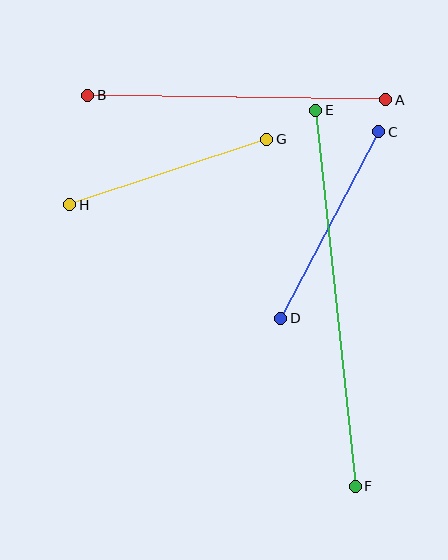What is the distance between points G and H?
The distance is approximately 207 pixels.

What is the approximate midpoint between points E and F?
The midpoint is at approximately (335, 298) pixels.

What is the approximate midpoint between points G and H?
The midpoint is at approximately (168, 172) pixels.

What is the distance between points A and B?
The distance is approximately 298 pixels.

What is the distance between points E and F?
The distance is approximately 378 pixels.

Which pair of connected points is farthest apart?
Points E and F are farthest apart.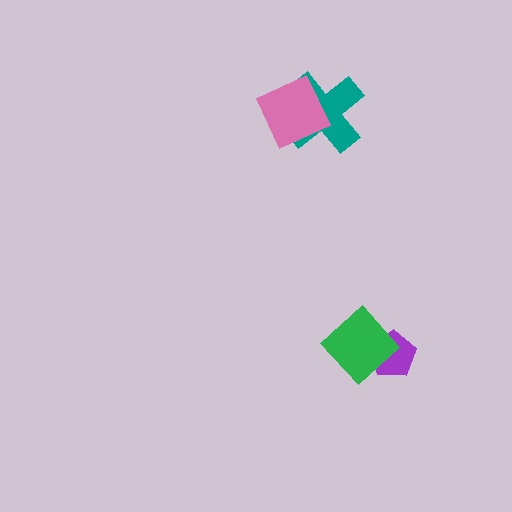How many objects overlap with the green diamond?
1 object overlaps with the green diamond.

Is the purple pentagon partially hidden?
Yes, it is partially covered by another shape.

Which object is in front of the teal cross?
The pink square is in front of the teal cross.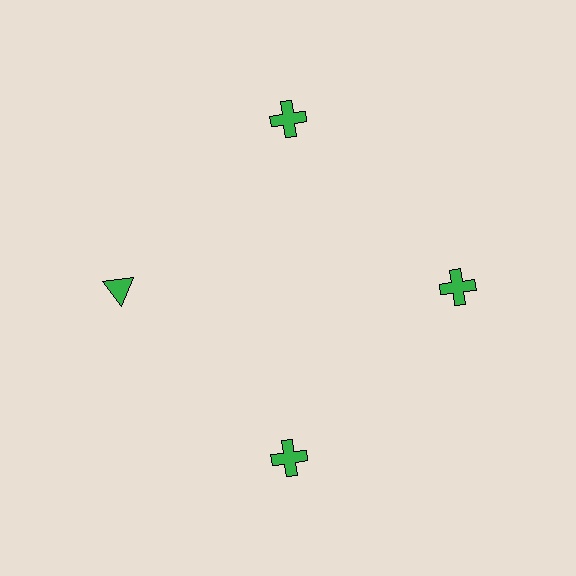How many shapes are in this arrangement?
There are 4 shapes arranged in a ring pattern.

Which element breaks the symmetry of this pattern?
The green triangle at roughly the 9 o'clock position breaks the symmetry. All other shapes are green crosses.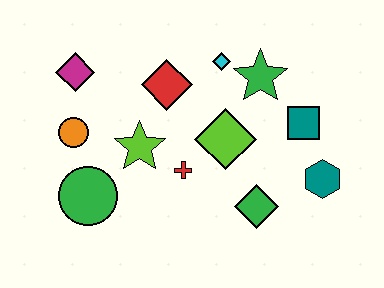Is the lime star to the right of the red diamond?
No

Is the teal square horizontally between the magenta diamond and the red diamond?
No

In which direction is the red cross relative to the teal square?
The red cross is to the left of the teal square.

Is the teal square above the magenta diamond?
No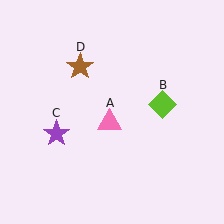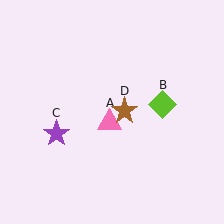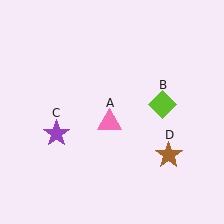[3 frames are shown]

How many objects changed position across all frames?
1 object changed position: brown star (object D).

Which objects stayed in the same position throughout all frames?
Pink triangle (object A) and lime diamond (object B) and purple star (object C) remained stationary.